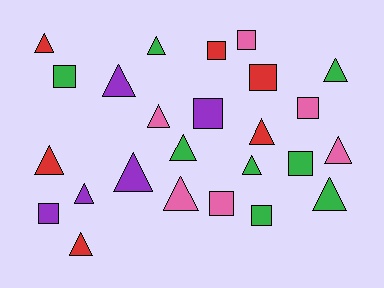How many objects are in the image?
There are 25 objects.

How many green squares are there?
There are 3 green squares.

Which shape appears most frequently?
Triangle, with 15 objects.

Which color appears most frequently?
Green, with 8 objects.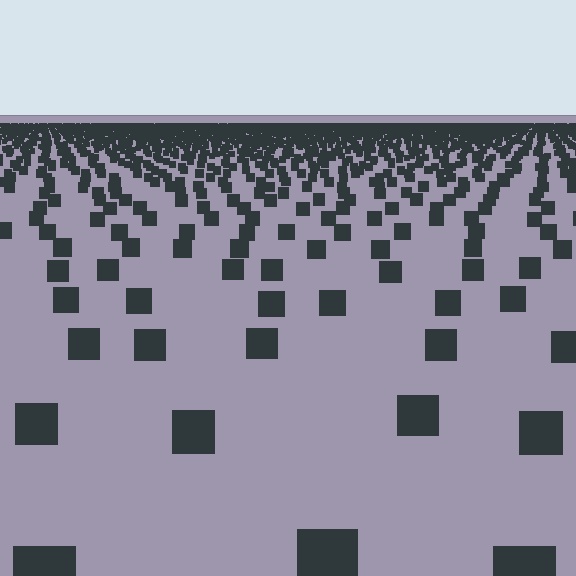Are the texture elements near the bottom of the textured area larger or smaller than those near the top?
Larger. Near the bottom, elements are closer to the viewer and appear at a bigger on-screen size.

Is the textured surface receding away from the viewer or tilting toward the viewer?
The surface is receding away from the viewer. Texture elements get smaller and denser toward the top.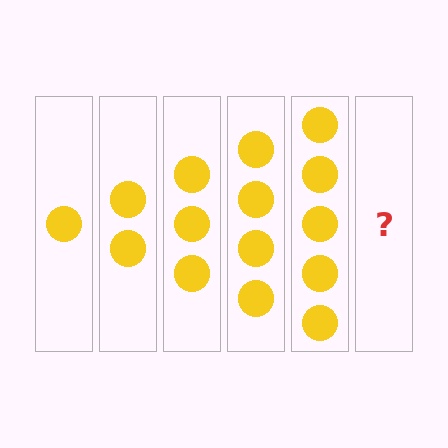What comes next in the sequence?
The next element should be 6 circles.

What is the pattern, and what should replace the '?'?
The pattern is that each step adds one more circle. The '?' should be 6 circles.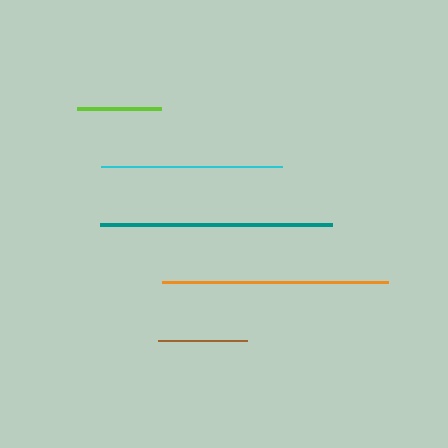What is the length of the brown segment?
The brown segment is approximately 89 pixels long.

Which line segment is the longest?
The teal line is the longest at approximately 232 pixels.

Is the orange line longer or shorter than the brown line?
The orange line is longer than the brown line.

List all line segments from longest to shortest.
From longest to shortest: teal, orange, cyan, brown, lime.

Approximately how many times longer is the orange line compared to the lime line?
The orange line is approximately 2.7 times the length of the lime line.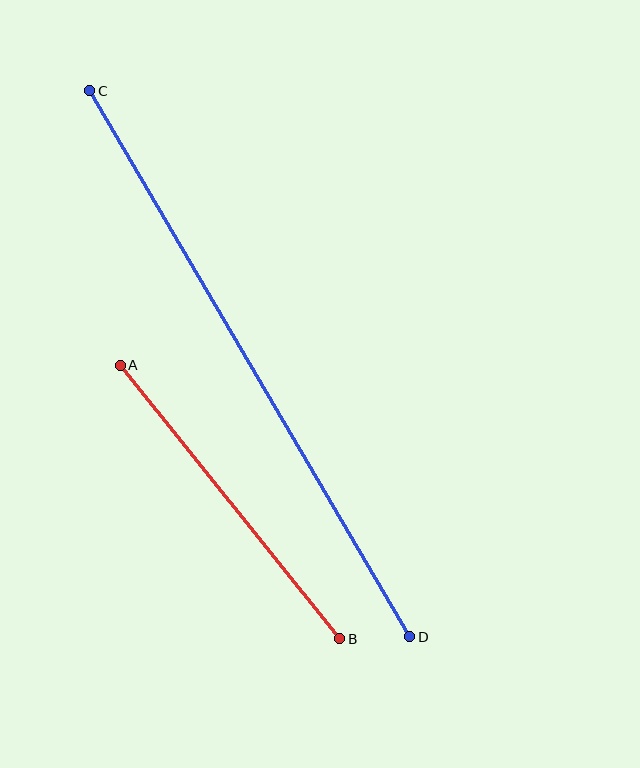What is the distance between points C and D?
The distance is approximately 633 pixels.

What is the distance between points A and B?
The distance is approximately 351 pixels.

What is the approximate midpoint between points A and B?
The midpoint is at approximately (230, 502) pixels.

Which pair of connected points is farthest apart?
Points C and D are farthest apart.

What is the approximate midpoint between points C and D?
The midpoint is at approximately (250, 364) pixels.